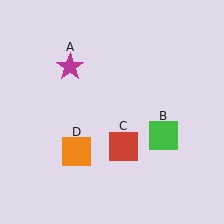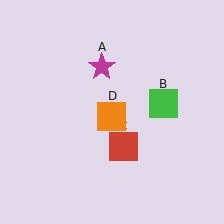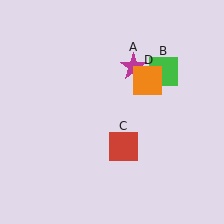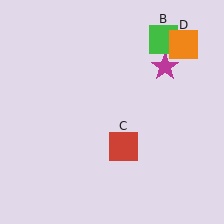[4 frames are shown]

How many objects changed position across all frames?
3 objects changed position: magenta star (object A), green square (object B), orange square (object D).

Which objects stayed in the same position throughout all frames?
Red square (object C) remained stationary.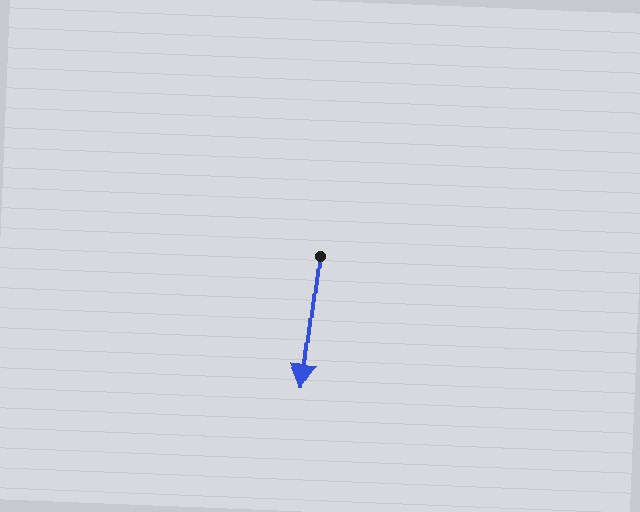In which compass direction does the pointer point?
South.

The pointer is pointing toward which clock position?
Roughly 6 o'clock.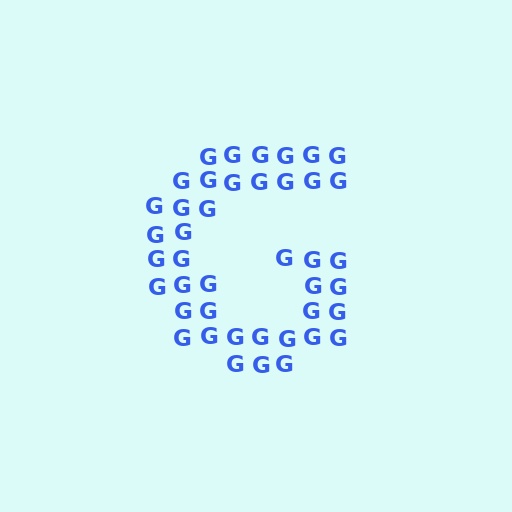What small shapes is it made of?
It is made of small letter G's.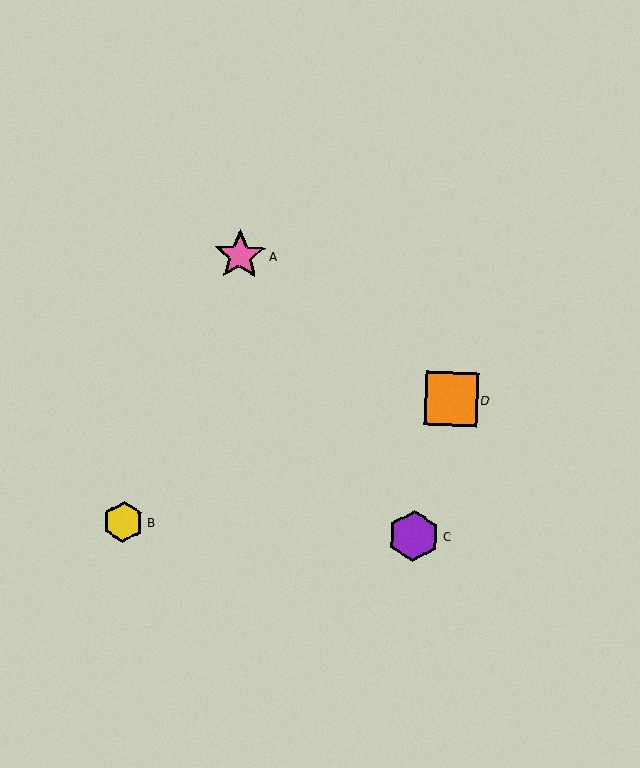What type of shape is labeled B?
Shape B is a yellow hexagon.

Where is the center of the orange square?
The center of the orange square is at (451, 399).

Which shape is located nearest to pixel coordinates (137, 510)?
The yellow hexagon (labeled B) at (123, 522) is nearest to that location.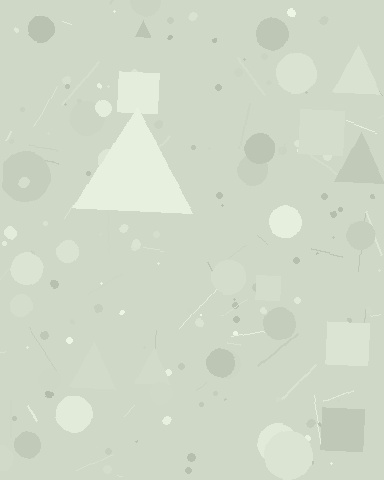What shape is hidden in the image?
A triangle is hidden in the image.